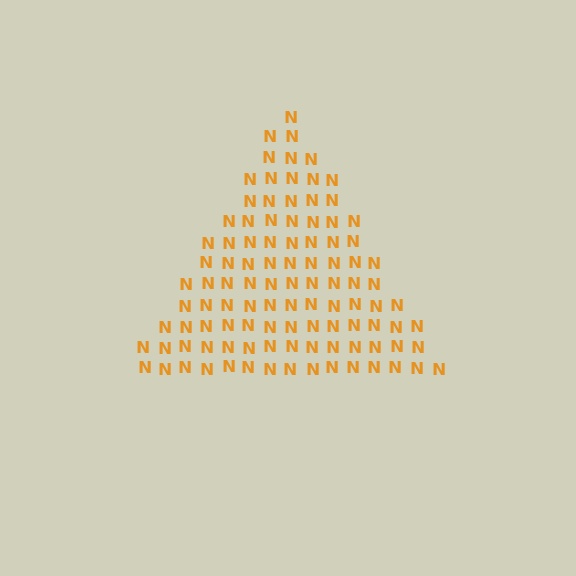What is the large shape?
The large shape is a triangle.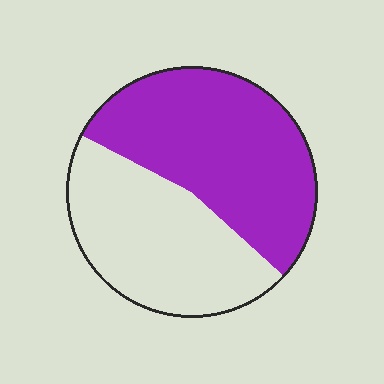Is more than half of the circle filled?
Yes.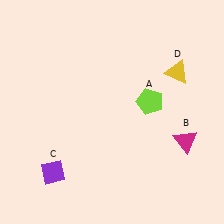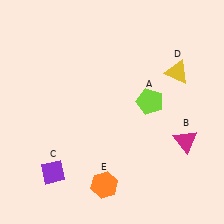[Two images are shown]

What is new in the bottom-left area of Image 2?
An orange hexagon (E) was added in the bottom-left area of Image 2.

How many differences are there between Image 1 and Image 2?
There is 1 difference between the two images.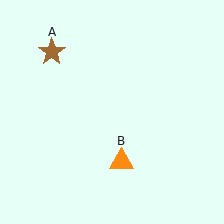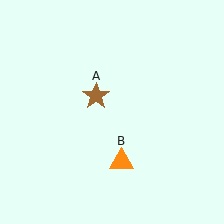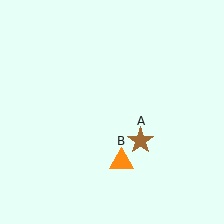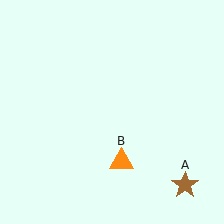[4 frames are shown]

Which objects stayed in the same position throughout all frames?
Orange triangle (object B) remained stationary.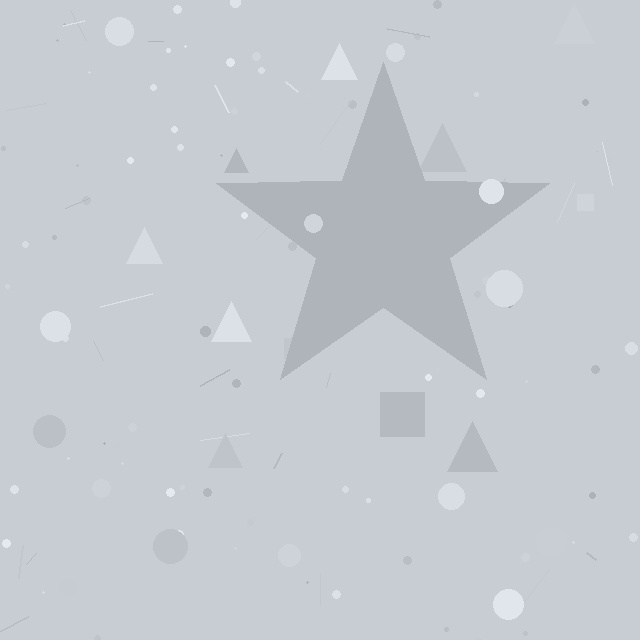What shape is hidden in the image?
A star is hidden in the image.